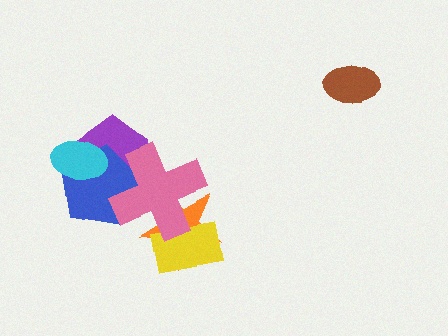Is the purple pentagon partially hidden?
Yes, it is partially covered by another shape.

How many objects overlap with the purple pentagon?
3 objects overlap with the purple pentagon.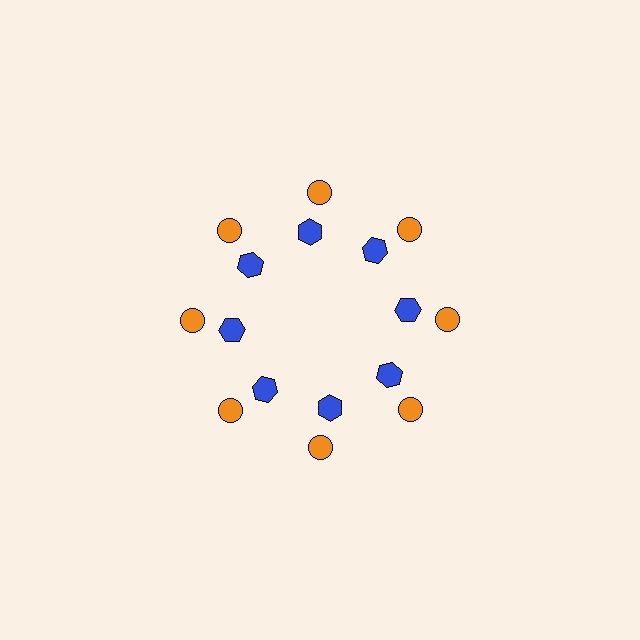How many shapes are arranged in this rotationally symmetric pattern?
There are 16 shapes, arranged in 8 groups of 2.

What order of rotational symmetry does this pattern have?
This pattern has 8-fold rotational symmetry.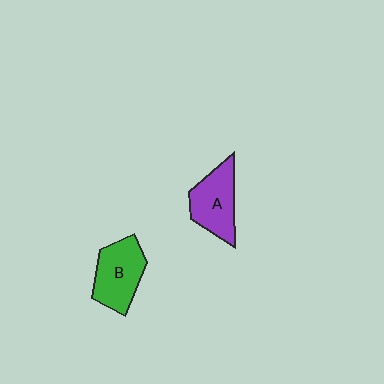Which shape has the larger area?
Shape B (green).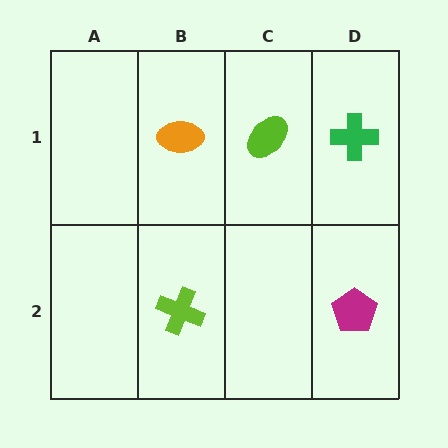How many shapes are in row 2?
2 shapes.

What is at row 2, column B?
A lime cross.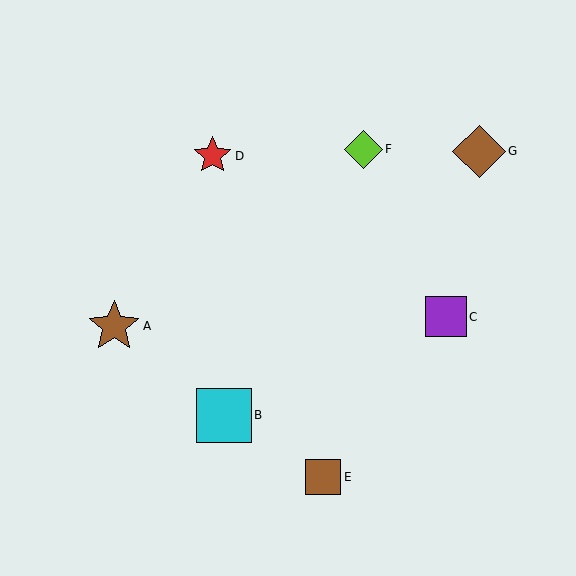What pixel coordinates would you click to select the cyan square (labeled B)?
Click at (224, 415) to select the cyan square B.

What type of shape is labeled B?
Shape B is a cyan square.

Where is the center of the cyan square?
The center of the cyan square is at (224, 415).